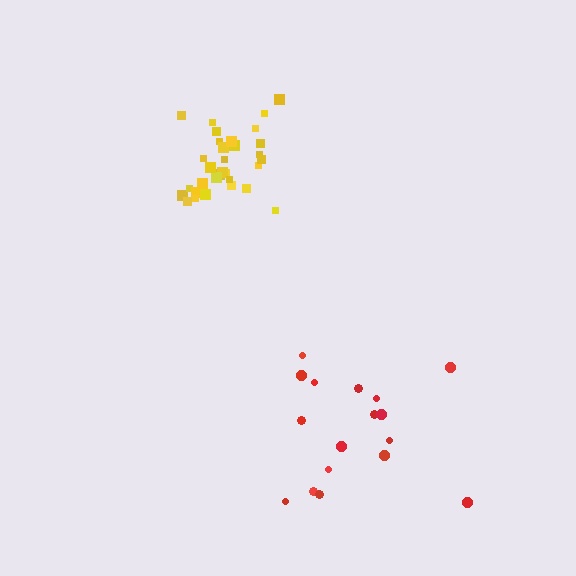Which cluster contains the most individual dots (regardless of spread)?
Yellow (32).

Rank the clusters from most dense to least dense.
yellow, red.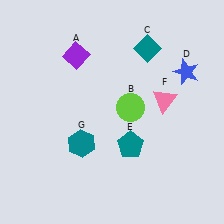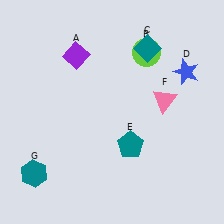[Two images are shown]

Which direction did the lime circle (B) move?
The lime circle (B) moved up.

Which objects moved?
The objects that moved are: the lime circle (B), the teal hexagon (G).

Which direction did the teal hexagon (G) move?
The teal hexagon (G) moved left.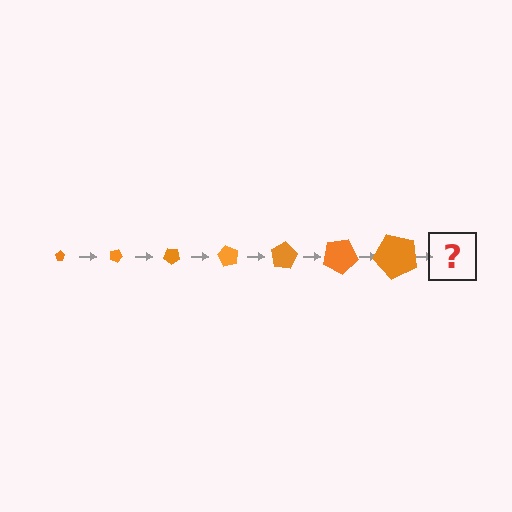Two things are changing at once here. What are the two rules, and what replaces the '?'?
The two rules are that the pentagon grows larger each step and it rotates 20 degrees each step. The '?' should be a pentagon, larger than the previous one and rotated 140 degrees from the start.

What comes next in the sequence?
The next element should be a pentagon, larger than the previous one and rotated 140 degrees from the start.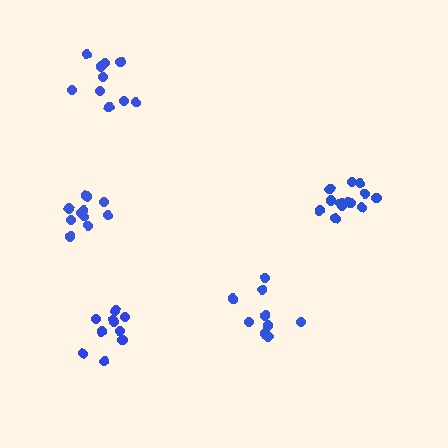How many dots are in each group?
Group 1: 9 dots, Group 2: 14 dots, Group 3: 11 dots, Group 4: 10 dots, Group 5: 10 dots (54 total).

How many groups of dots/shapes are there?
There are 5 groups.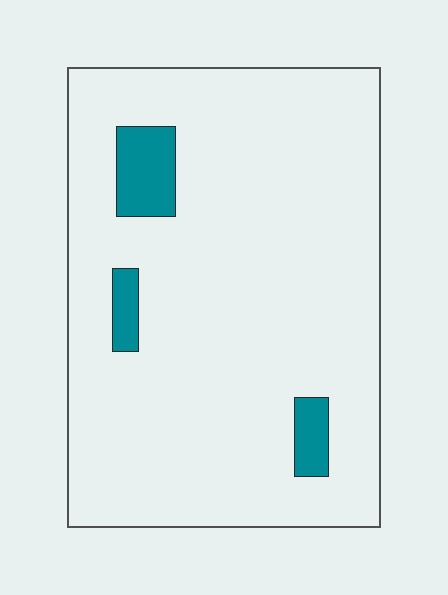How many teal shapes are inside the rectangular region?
3.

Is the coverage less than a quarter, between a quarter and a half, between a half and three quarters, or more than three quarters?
Less than a quarter.